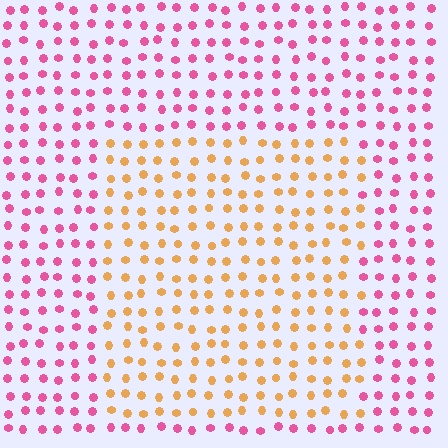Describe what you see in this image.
The image is filled with small pink elements in a uniform arrangement. A rectangle-shaped region is visible where the elements are tinted to a slightly different hue, forming a subtle color boundary.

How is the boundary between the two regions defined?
The boundary is defined purely by a slight shift in hue (about 64 degrees). Spacing, size, and orientation are identical on both sides.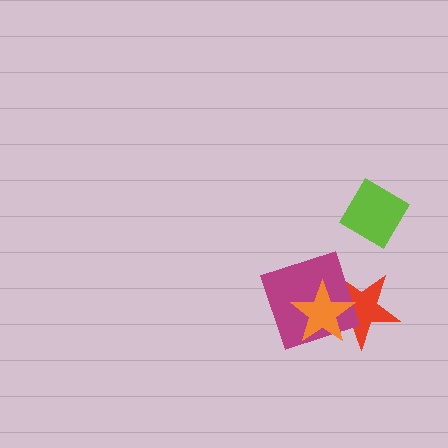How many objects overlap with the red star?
2 objects overlap with the red star.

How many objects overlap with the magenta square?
2 objects overlap with the magenta square.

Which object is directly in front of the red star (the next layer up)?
The magenta square is directly in front of the red star.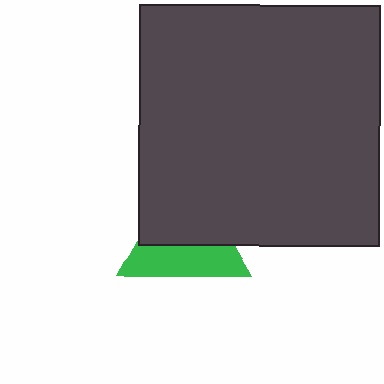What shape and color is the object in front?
The object in front is a dark gray square.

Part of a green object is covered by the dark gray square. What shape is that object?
It is a triangle.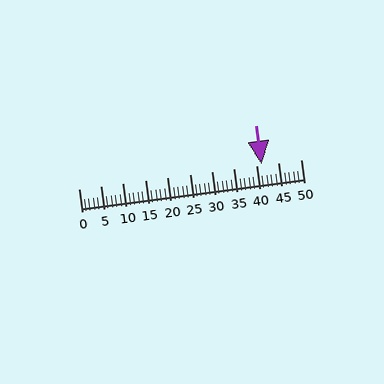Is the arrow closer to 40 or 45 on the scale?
The arrow is closer to 40.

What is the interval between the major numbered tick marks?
The major tick marks are spaced 5 units apart.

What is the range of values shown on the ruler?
The ruler shows values from 0 to 50.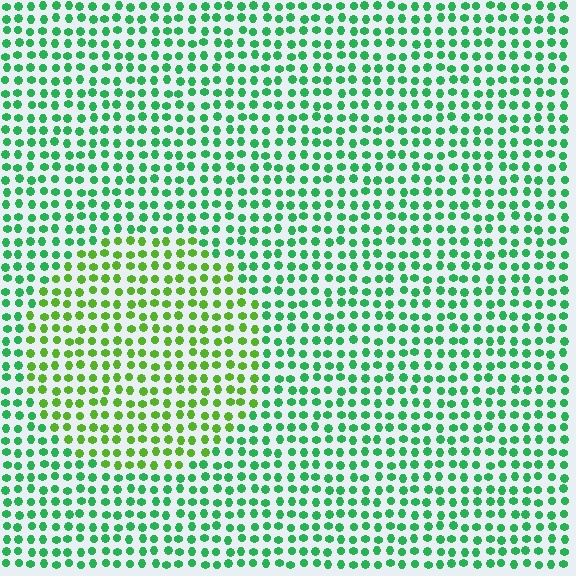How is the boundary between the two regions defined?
The boundary is defined purely by a slight shift in hue (about 38 degrees). Spacing, size, and orientation are identical on both sides.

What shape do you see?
I see a circle.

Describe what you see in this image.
The image is filled with small green elements in a uniform arrangement. A circle-shaped region is visible where the elements are tinted to a slightly different hue, forming a subtle color boundary.